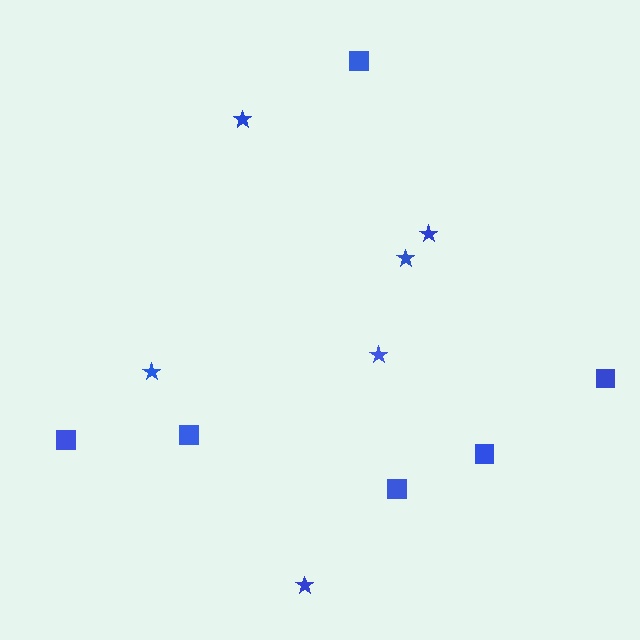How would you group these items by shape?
There are 2 groups: one group of stars (6) and one group of squares (6).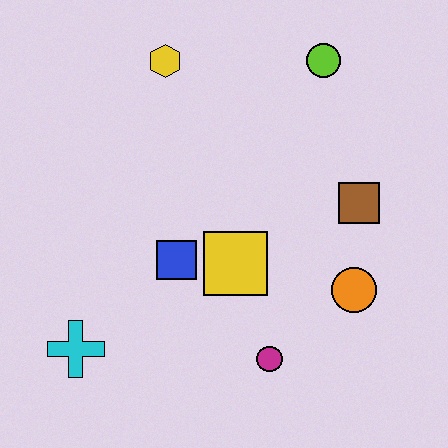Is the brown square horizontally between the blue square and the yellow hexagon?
No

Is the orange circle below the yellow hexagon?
Yes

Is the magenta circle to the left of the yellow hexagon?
No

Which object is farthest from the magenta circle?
The yellow hexagon is farthest from the magenta circle.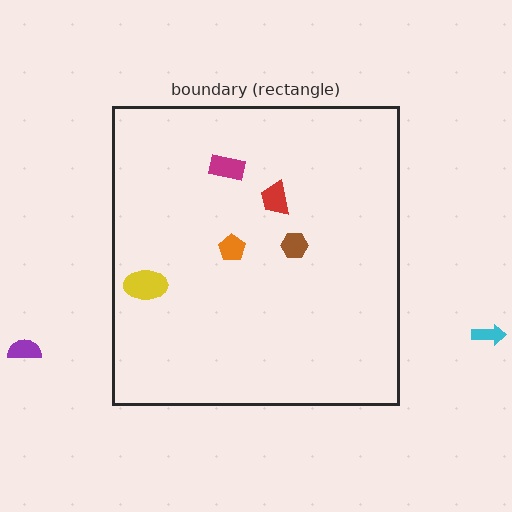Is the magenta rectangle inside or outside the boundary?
Inside.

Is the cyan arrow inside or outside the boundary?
Outside.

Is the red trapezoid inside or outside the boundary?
Inside.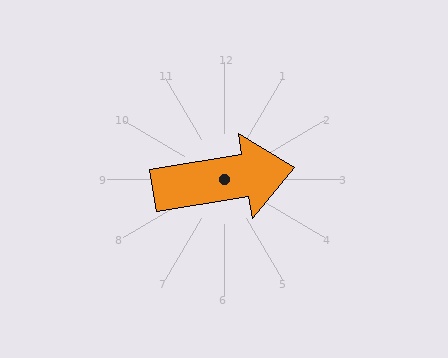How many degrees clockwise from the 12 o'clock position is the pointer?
Approximately 81 degrees.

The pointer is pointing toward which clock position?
Roughly 3 o'clock.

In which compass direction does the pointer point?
East.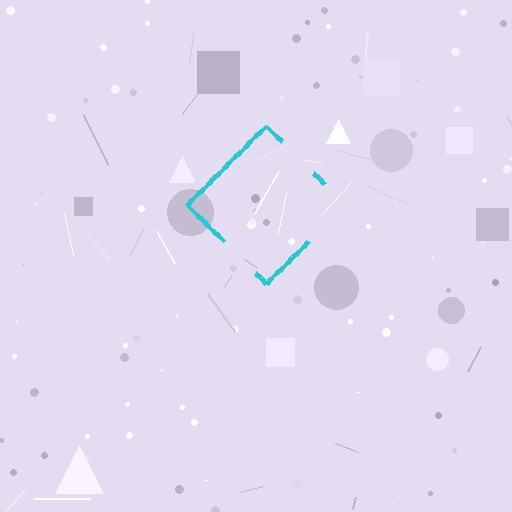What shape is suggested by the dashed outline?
The dashed outline suggests a diamond.